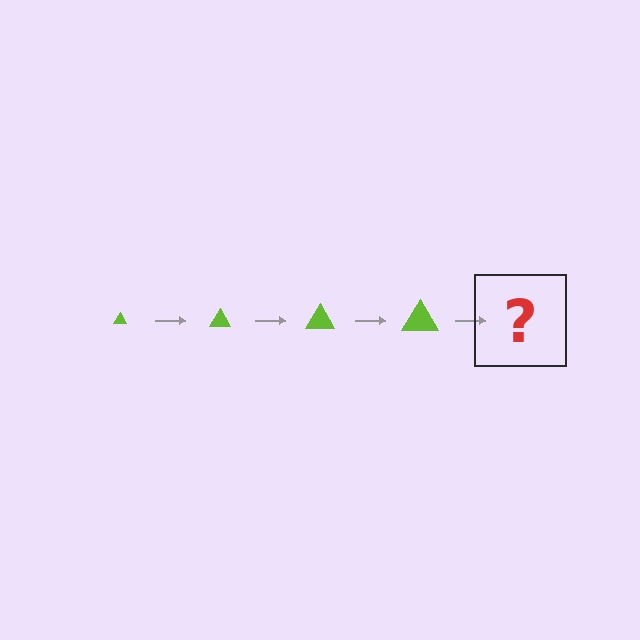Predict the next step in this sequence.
The next step is a lime triangle, larger than the previous one.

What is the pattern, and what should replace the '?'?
The pattern is that the triangle gets progressively larger each step. The '?' should be a lime triangle, larger than the previous one.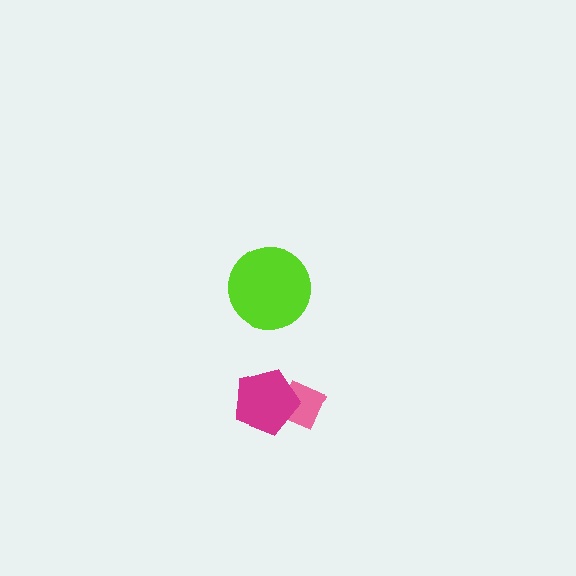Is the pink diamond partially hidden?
Yes, it is partially covered by another shape.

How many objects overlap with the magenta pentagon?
1 object overlaps with the magenta pentagon.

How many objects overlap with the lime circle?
0 objects overlap with the lime circle.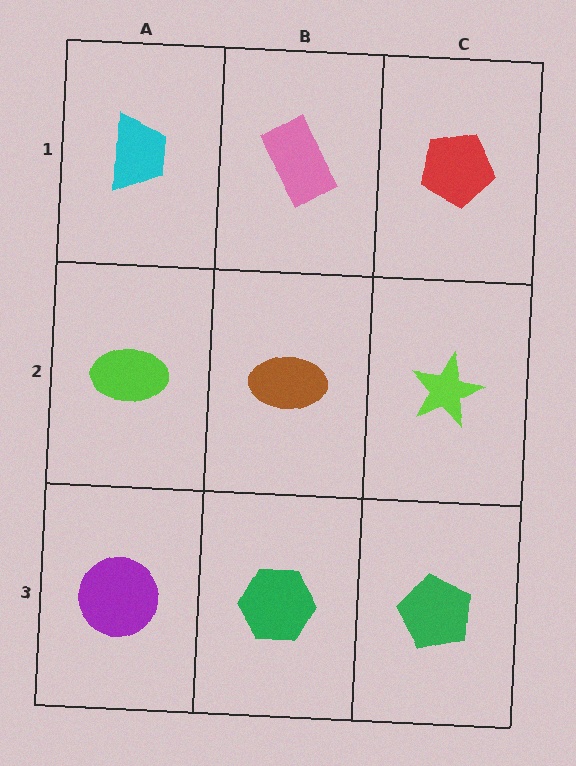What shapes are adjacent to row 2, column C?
A red pentagon (row 1, column C), a green pentagon (row 3, column C), a brown ellipse (row 2, column B).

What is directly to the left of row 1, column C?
A pink rectangle.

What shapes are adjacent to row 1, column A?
A lime ellipse (row 2, column A), a pink rectangle (row 1, column B).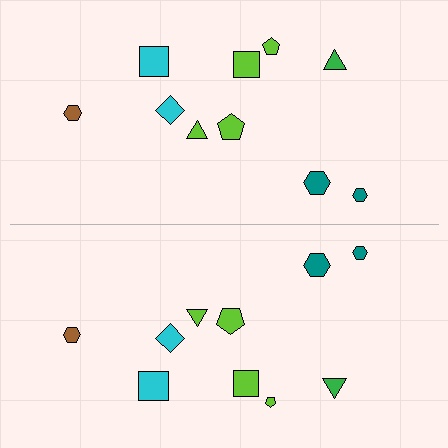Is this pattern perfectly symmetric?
No, the pattern is not perfectly symmetric. The lime pentagon on the bottom side has a different size than its mirror counterpart.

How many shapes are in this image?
There are 20 shapes in this image.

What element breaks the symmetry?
The lime pentagon on the bottom side has a different size than its mirror counterpart.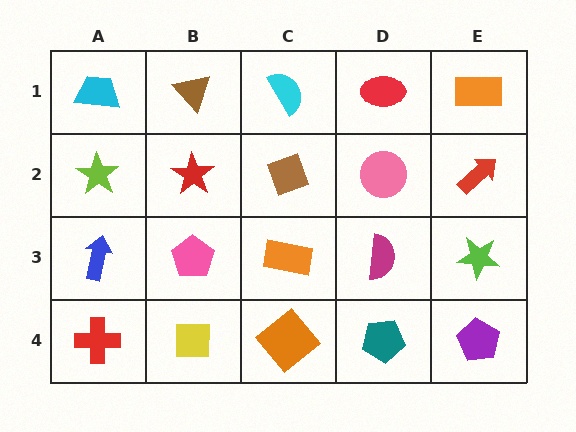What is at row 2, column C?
A brown diamond.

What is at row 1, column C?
A cyan semicircle.